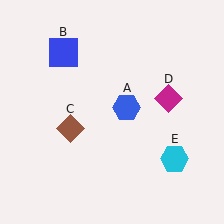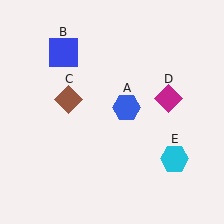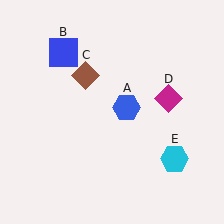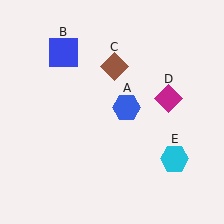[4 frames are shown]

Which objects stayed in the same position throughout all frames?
Blue hexagon (object A) and blue square (object B) and magenta diamond (object D) and cyan hexagon (object E) remained stationary.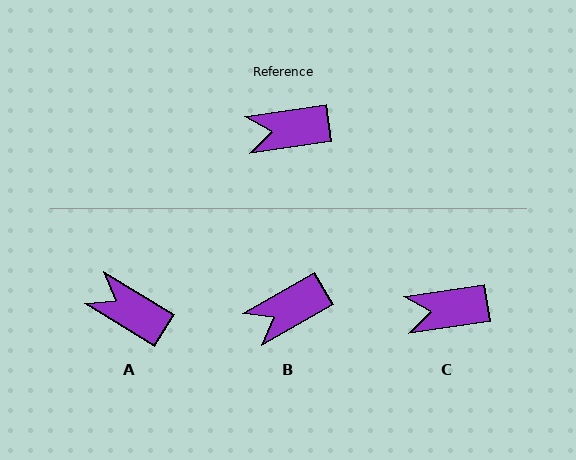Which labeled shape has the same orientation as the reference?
C.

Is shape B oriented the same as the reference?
No, it is off by about 21 degrees.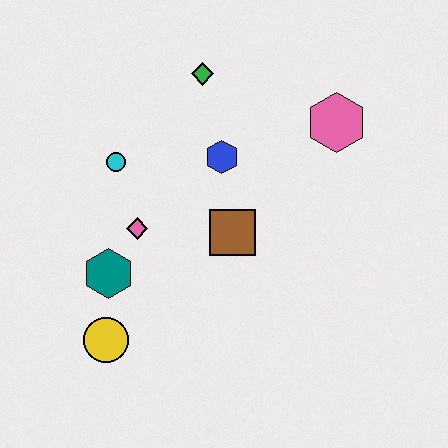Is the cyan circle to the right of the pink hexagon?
No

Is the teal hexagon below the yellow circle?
No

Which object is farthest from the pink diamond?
The pink hexagon is farthest from the pink diamond.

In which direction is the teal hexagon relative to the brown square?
The teal hexagon is to the left of the brown square.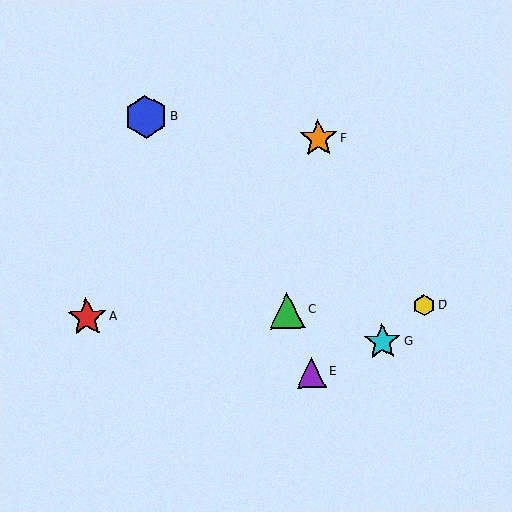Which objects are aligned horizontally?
Objects A, C, D are aligned horizontally.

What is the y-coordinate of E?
Object E is at y≈373.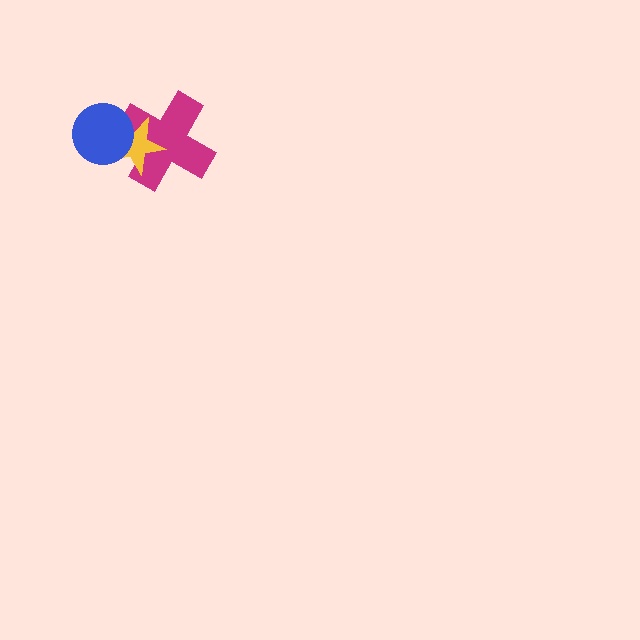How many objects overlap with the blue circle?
2 objects overlap with the blue circle.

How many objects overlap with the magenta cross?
2 objects overlap with the magenta cross.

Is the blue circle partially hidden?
No, no other shape covers it.